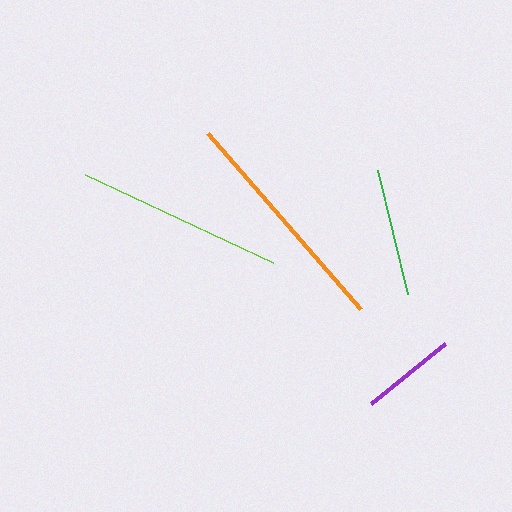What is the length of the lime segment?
The lime segment is approximately 207 pixels long.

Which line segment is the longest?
The orange line is the longest at approximately 233 pixels.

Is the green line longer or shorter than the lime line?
The lime line is longer than the green line.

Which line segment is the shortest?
The purple line is the shortest at approximately 95 pixels.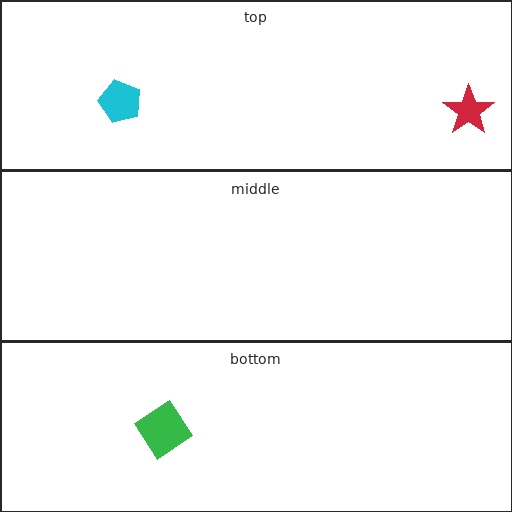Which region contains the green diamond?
The bottom region.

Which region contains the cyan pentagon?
The top region.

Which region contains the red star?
The top region.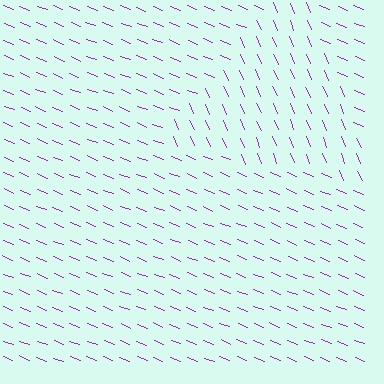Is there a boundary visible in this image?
Yes, there is a texture boundary formed by a change in line orientation.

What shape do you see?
I see a triangle.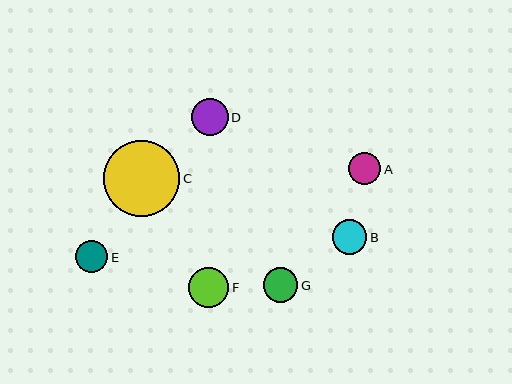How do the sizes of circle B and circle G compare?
Circle B and circle G are approximately the same size.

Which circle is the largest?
Circle C is the largest with a size of approximately 77 pixels.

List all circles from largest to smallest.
From largest to smallest: C, F, D, B, G, E, A.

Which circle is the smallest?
Circle A is the smallest with a size of approximately 32 pixels.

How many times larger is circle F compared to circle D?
Circle F is approximately 1.1 times the size of circle D.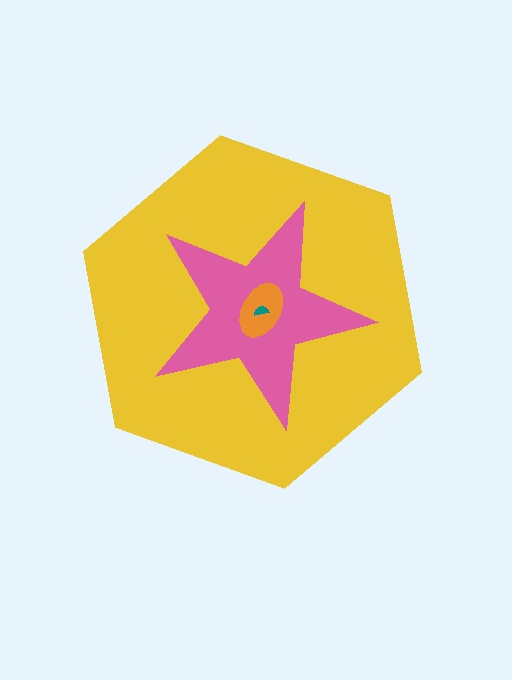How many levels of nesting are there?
4.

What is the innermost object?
The teal semicircle.